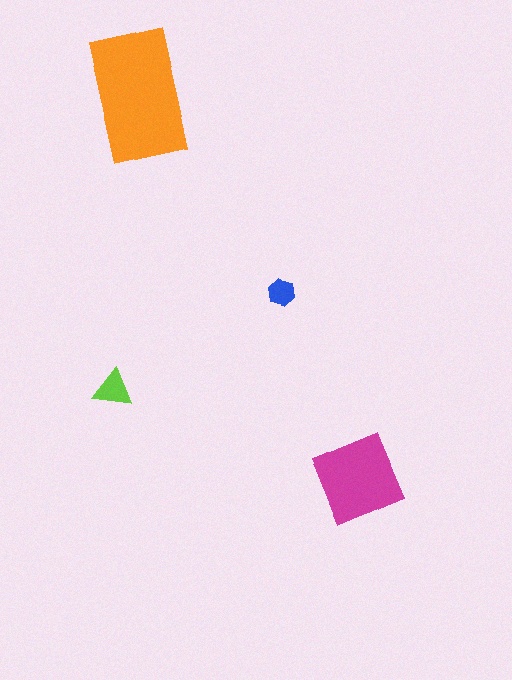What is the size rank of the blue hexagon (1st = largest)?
4th.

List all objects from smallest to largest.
The blue hexagon, the lime triangle, the magenta diamond, the orange rectangle.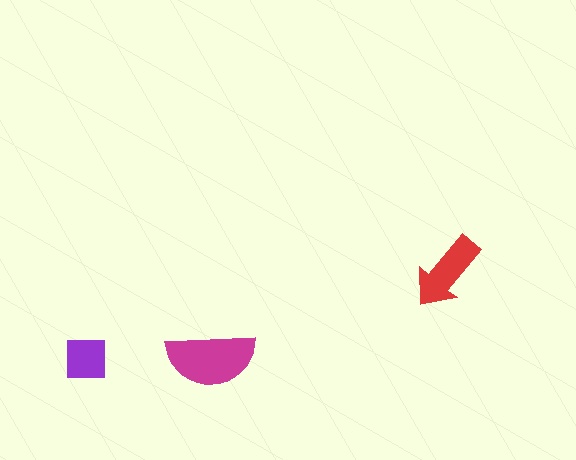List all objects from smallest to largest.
The purple square, the red arrow, the magenta semicircle.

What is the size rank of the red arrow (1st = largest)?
2nd.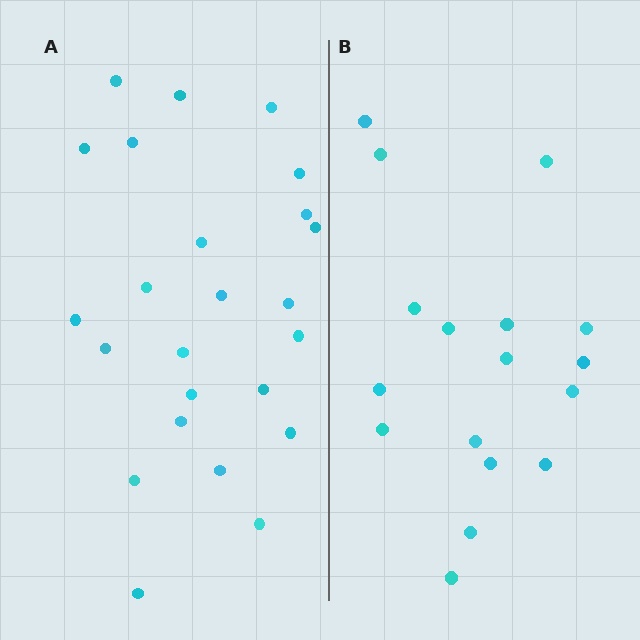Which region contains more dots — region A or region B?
Region A (the left region) has more dots.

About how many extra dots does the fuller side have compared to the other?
Region A has roughly 8 or so more dots than region B.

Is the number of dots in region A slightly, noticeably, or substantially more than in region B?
Region A has noticeably more, but not dramatically so. The ratio is roughly 1.4 to 1.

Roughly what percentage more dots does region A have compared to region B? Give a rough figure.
About 40% more.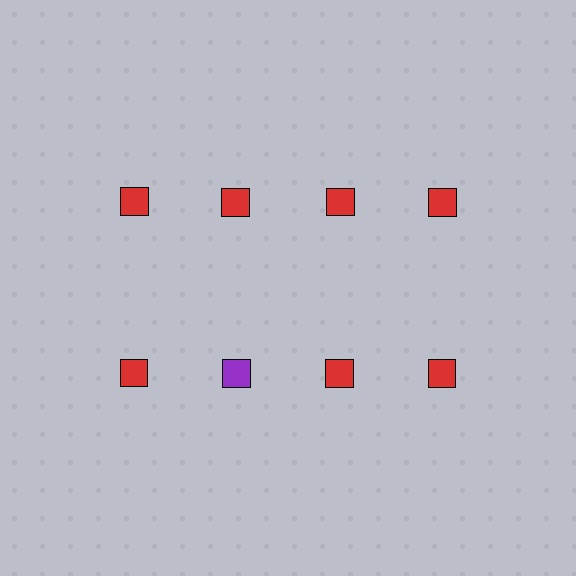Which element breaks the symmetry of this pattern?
The purple square in the second row, second from left column breaks the symmetry. All other shapes are red squares.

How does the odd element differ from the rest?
It has a different color: purple instead of red.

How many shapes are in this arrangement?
There are 8 shapes arranged in a grid pattern.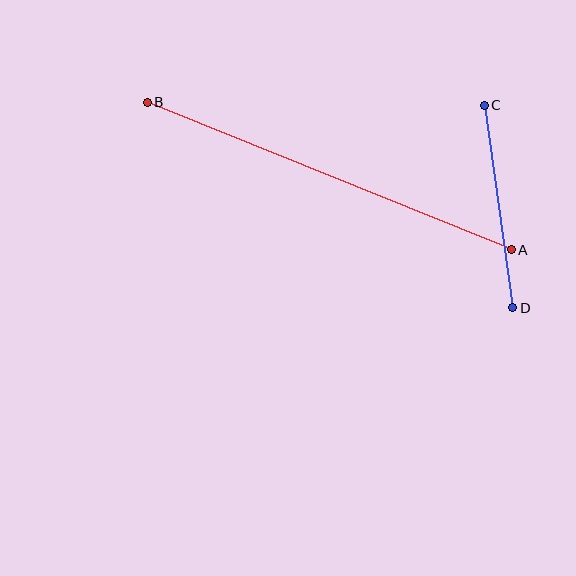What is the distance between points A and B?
The distance is approximately 393 pixels.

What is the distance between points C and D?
The distance is approximately 204 pixels.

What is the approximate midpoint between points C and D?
The midpoint is at approximately (498, 207) pixels.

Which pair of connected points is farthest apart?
Points A and B are farthest apart.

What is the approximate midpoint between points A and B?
The midpoint is at approximately (329, 176) pixels.